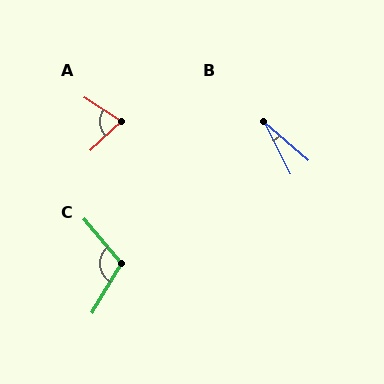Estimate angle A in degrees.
Approximately 76 degrees.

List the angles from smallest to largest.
B (23°), A (76°), C (110°).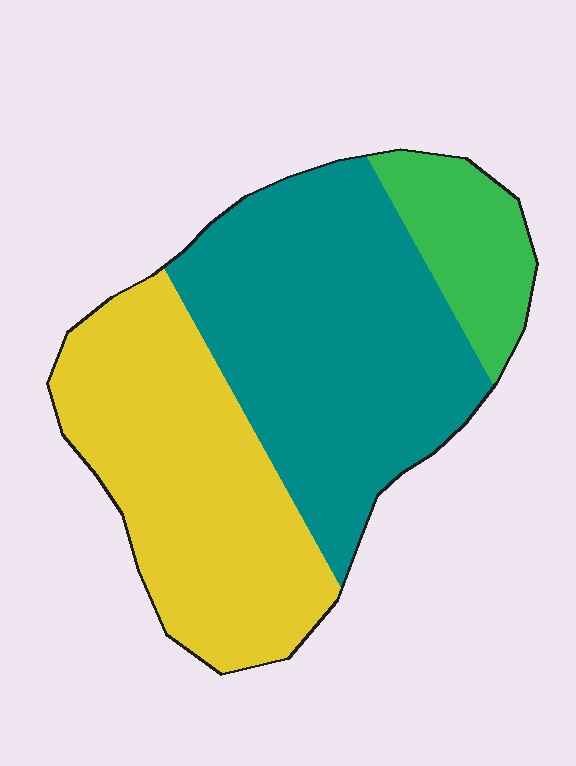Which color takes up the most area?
Teal, at roughly 45%.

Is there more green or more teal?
Teal.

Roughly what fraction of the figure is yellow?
Yellow takes up about two fifths (2/5) of the figure.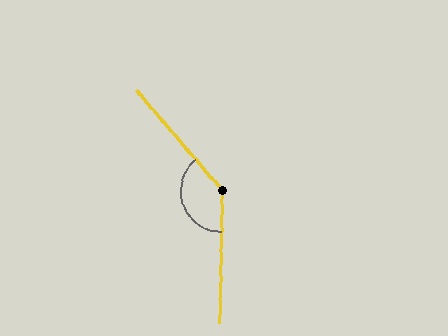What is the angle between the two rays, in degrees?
Approximately 138 degrees.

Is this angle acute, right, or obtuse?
It is obtuse.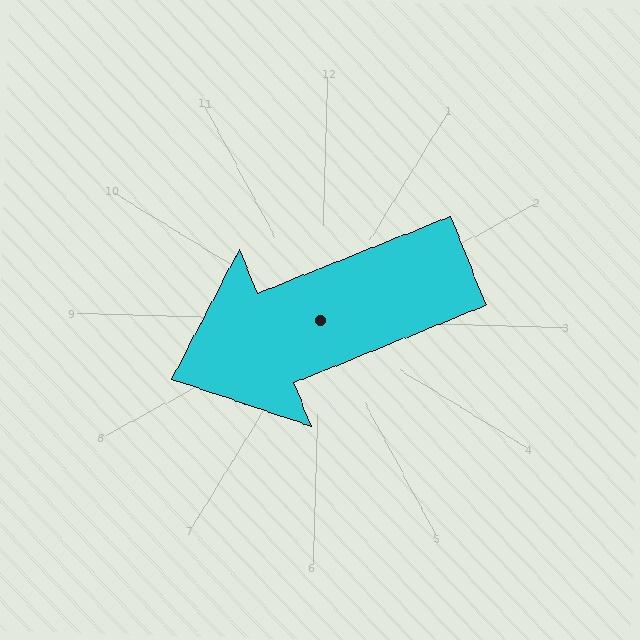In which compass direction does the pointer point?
Southwest.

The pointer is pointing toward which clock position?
Roughly 8 o'clock.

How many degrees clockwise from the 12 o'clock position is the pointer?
Approximately 247 degrees.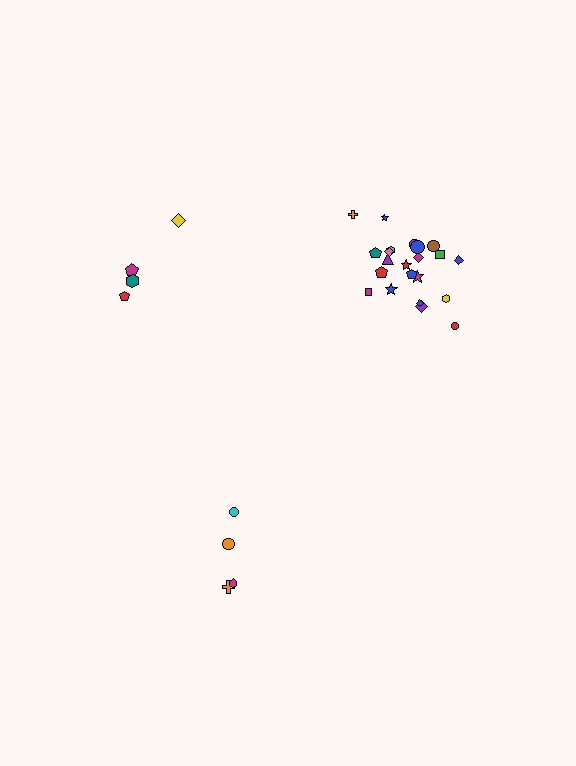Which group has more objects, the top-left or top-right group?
The top-right group.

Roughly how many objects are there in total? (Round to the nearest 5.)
Roughly 30 objects in total.